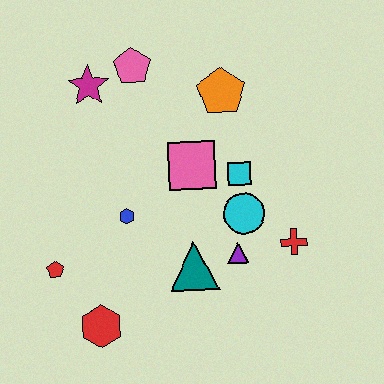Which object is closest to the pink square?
The cyan square is closest to the pink square.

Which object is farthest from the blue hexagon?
The red cross is farthest from the blue hexagon.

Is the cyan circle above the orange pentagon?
No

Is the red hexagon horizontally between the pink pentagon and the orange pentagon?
No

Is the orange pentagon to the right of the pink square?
Yes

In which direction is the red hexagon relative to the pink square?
The red hexagon is below the pink square.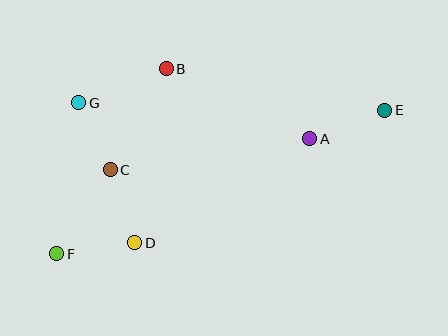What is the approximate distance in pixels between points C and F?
The distance between C and F is approximately 99 pixels.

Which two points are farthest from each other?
Points E and F are farthest from each other.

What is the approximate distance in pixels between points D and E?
The distance between D and E is approximately 283 pixels.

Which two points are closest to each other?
Points C and G are closest to each other.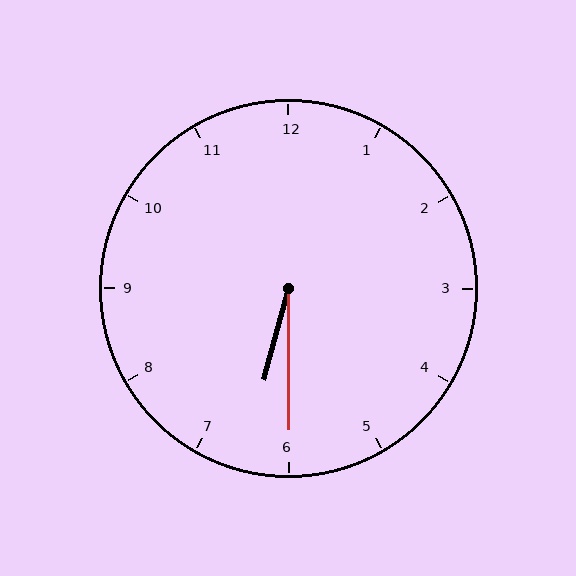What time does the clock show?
6:30.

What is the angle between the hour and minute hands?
Approximately 15 degrees.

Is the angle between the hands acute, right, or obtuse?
It is acute.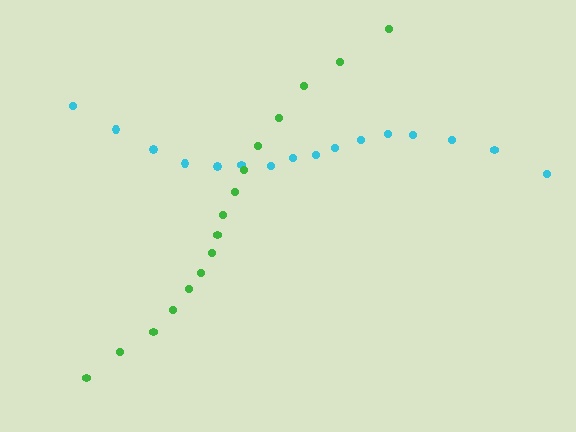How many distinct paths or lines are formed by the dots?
There are 2 distinct paths.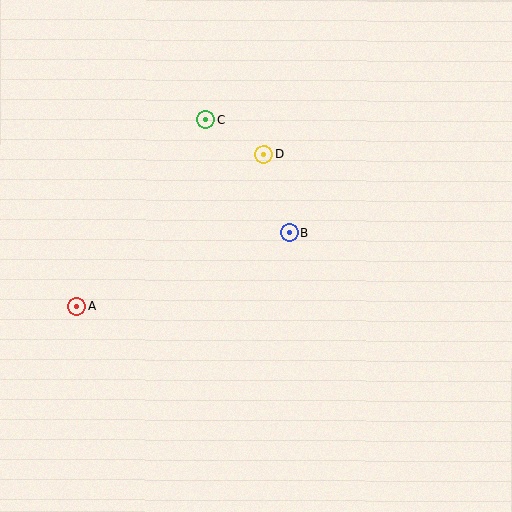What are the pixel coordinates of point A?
Point A is at (77, 306).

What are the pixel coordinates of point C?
Point C is at (205, 119).